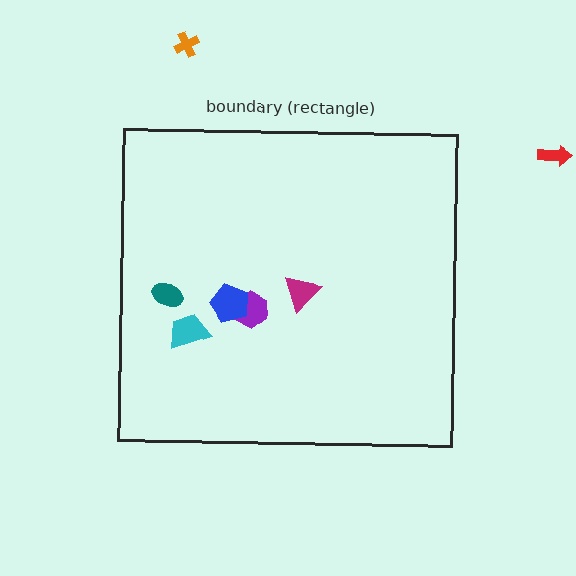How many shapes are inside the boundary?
5 inside, 2 outside.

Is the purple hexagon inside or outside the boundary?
Inside.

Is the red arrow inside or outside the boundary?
Outside.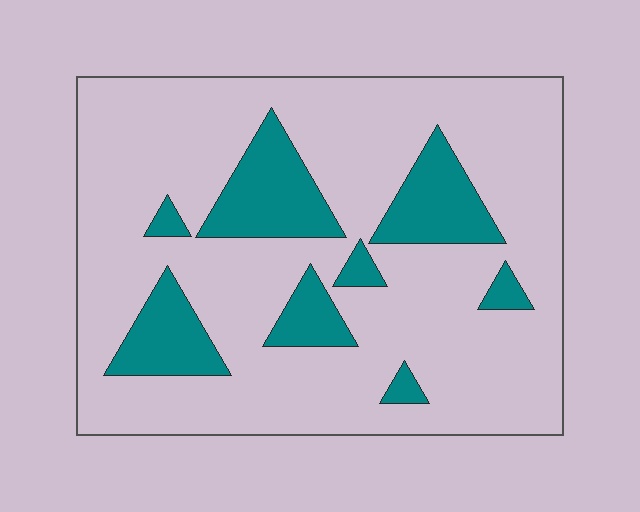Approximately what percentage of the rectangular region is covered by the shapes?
Approximately 20%.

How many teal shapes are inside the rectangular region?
8.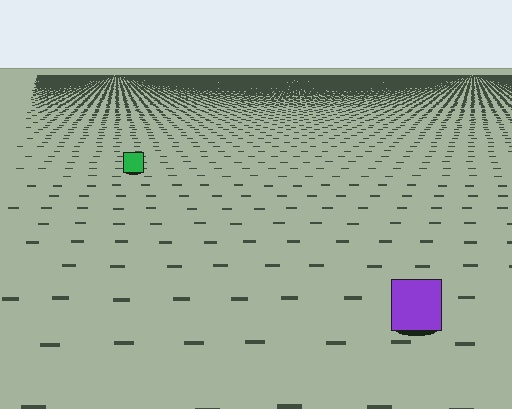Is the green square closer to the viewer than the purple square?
No. The purple square is closer — you can tell from the texture gradient: the ground texture is coarser near it.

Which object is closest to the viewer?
The purple square is closest. The texture marks near it are larger and more spread out.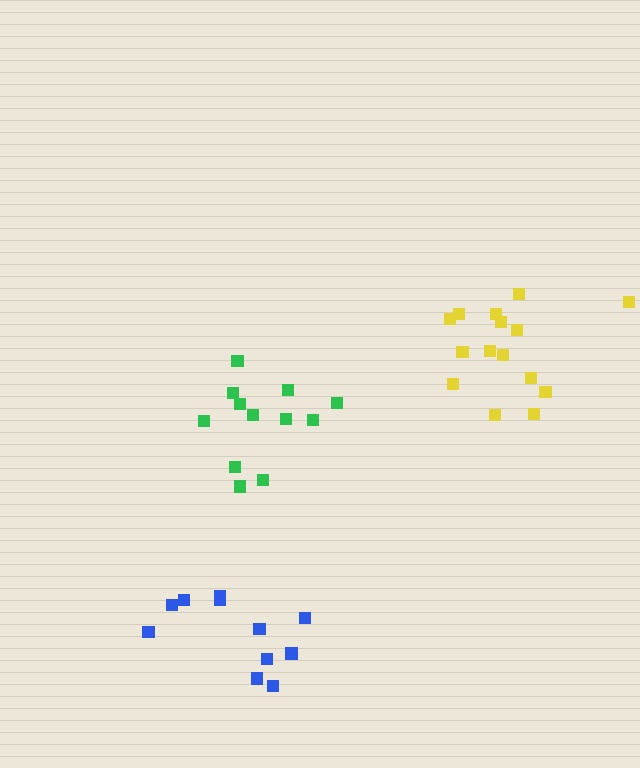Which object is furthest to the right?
The yellow cluster is rightmost.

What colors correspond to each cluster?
The clusters are colored: blue, yellow, green.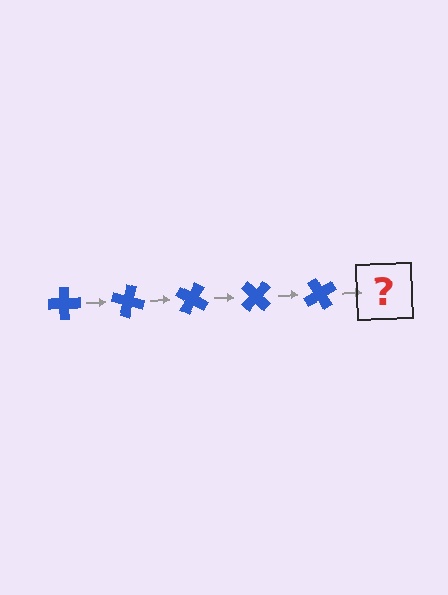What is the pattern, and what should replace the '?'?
The pattern is that the cross rotates 15 degrees each step. The '?' should be a blue cross rotated 75 degrees.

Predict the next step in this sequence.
The next step is a blue cross rotated 75 degrees.